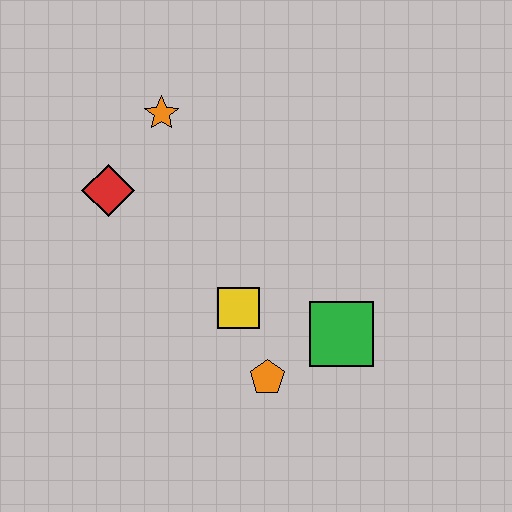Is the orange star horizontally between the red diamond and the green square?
Yes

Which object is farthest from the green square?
The orange star is farthest from the green square.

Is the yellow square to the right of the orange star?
Yes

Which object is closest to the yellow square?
The orange pentagon is closest to the yellow square.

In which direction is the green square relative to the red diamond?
The green square is to the right of the red diamond.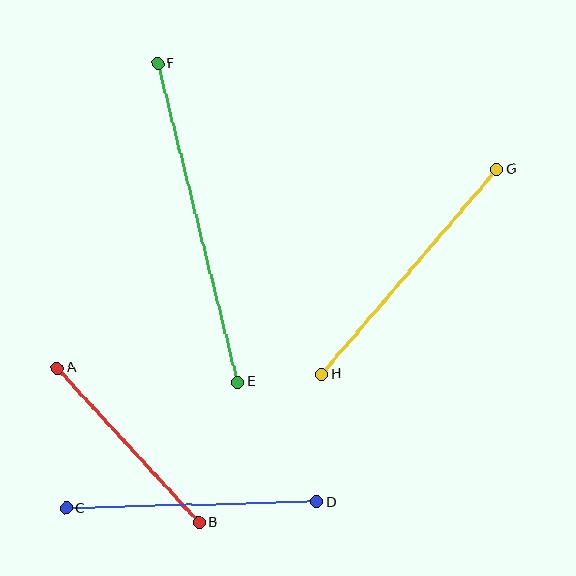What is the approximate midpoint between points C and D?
The midpoint is at approximately (192, 505) pixels.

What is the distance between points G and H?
The distance is approximately 270 pixels.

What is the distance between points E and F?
The distance is approximately 328 pixels.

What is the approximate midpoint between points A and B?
The midpoint is at approximately (128, 445) pixels.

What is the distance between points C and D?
The distance is approximately 251 pixels.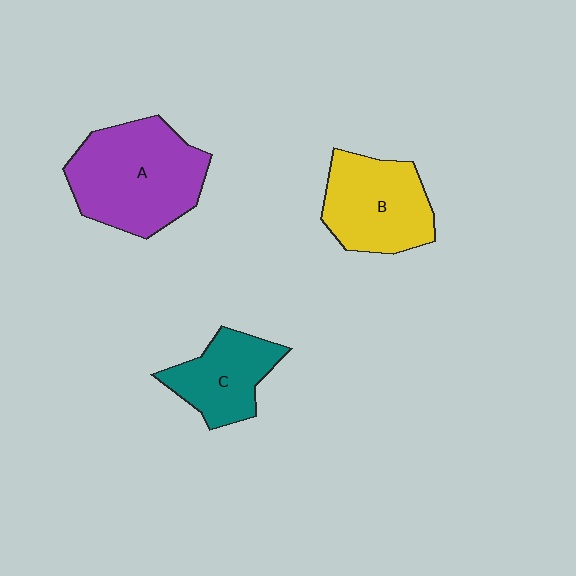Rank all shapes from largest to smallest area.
From largest to smallest: A (purple), B (yellow), C (teal).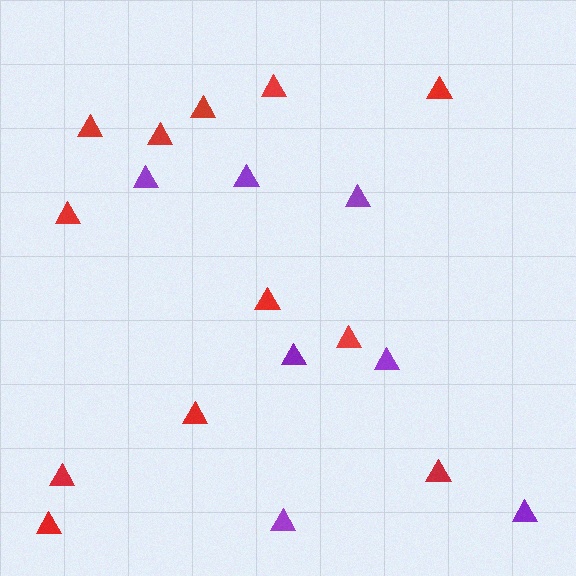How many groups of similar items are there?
There are 2 groups: one group of red triangles (12) and one group of purple triangles (7).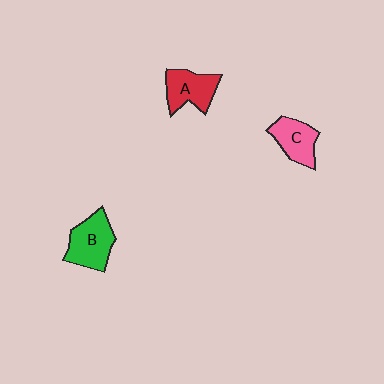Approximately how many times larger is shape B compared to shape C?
Approximately 1.3 times.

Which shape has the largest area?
Shape B (green).